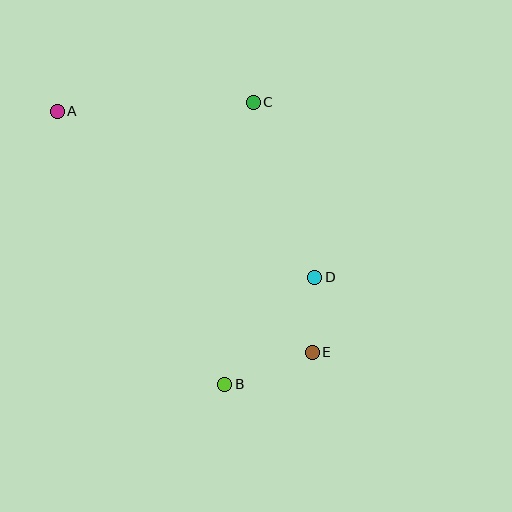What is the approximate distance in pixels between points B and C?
The distance between B and C is approximately 284 pixels.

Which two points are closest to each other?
Points D and E are closest to each other.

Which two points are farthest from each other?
Points A and E are farthest from each other.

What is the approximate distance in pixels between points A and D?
The distance between A and D is approximately 306 pixels.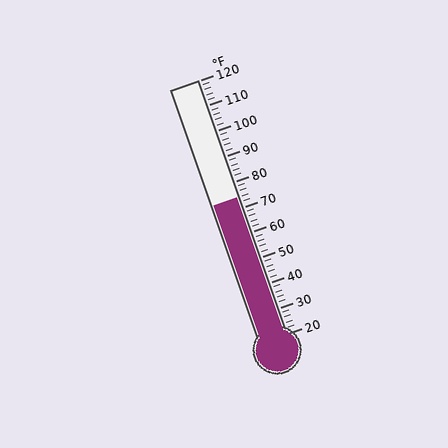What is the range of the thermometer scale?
The thermometer scale ranges from 20°F to 120°F.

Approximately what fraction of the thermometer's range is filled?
The thermometer is filled to approximately 55% of its range.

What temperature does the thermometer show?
The thermometer shows approximately 74°F.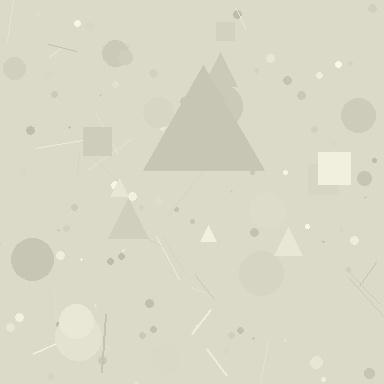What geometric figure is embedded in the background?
A triangle is embedded in the background.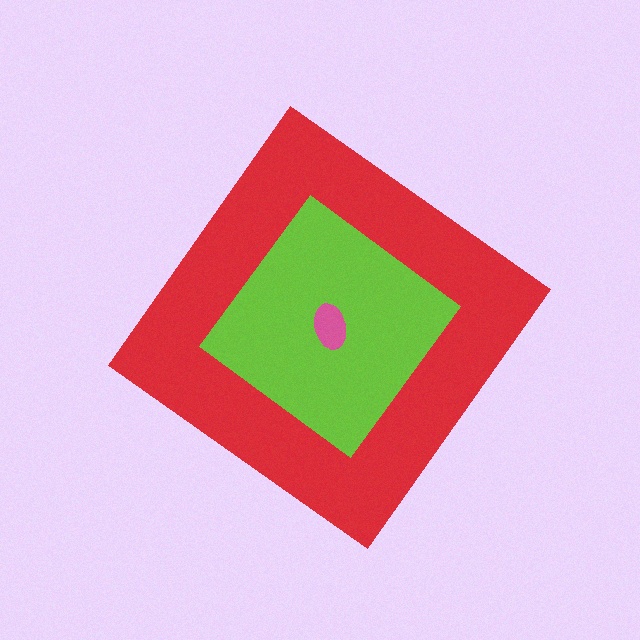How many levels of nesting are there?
3.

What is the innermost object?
The pink ellipse.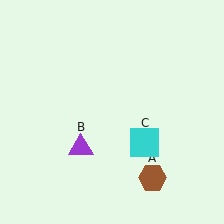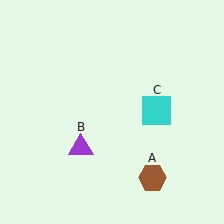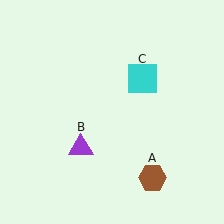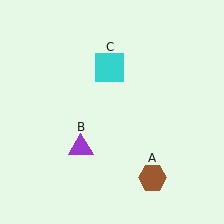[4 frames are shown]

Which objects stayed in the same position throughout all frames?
Brown hexagon (object A) and purple triangle (object B) remained stationary.